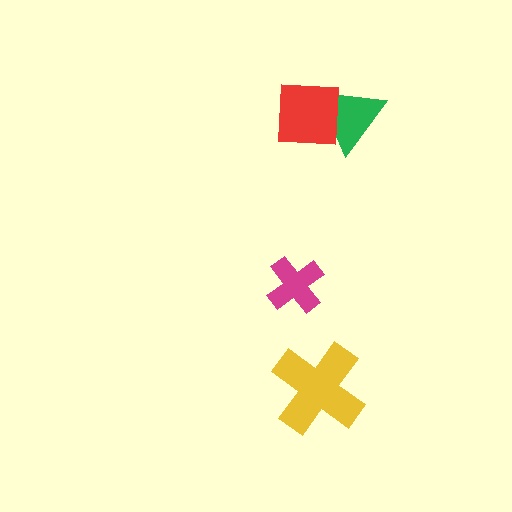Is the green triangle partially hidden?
Yes, it is partially covered by another shape.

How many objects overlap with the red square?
1 object overlaps with the red square.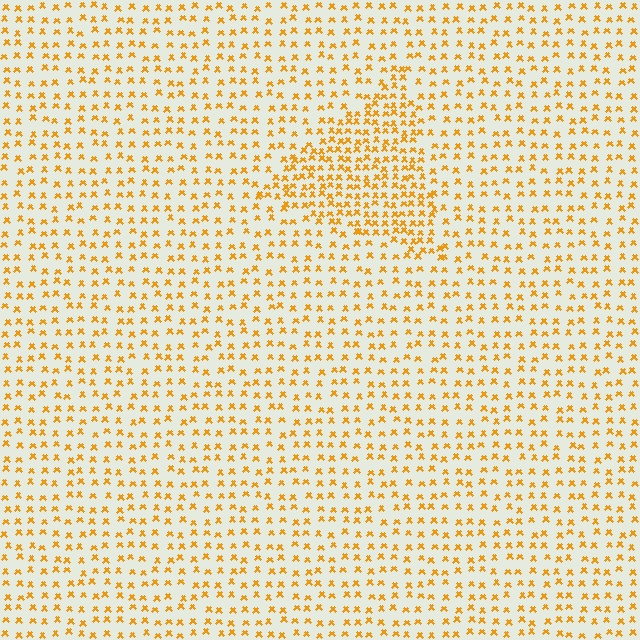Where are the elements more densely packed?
The elements are more densely packed inside the triangle boundary.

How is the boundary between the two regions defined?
The boundary is defined by a change in element density (approximately 1.9x ratio). All elements are the same color, size, and shape.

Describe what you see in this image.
The image contains small orange elements arranged at two different densities. A triangle-shaped region is visible where the elements are more densely packed than the surrounding area.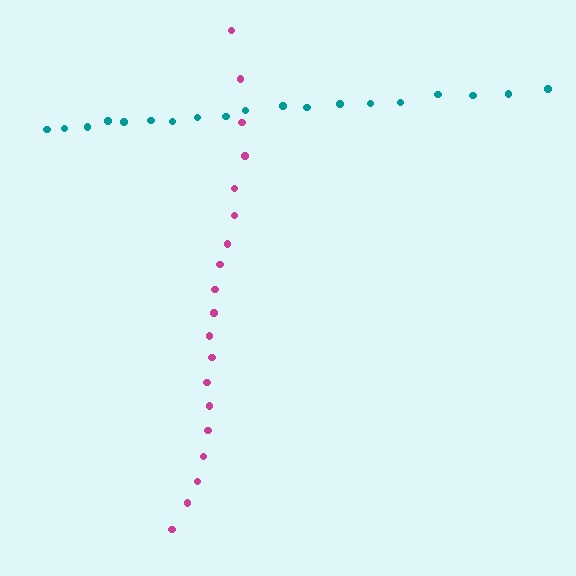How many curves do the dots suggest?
There are 2 distinct paths.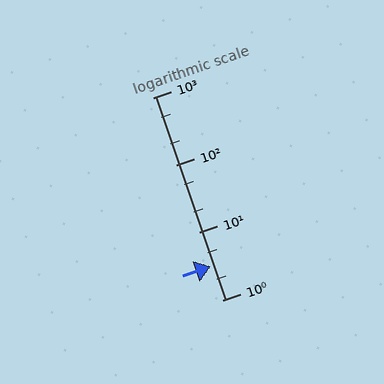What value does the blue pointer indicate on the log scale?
The pointer indicates approximately 3.1.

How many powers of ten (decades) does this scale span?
The scale spans 3 decades, from 1 to 1000.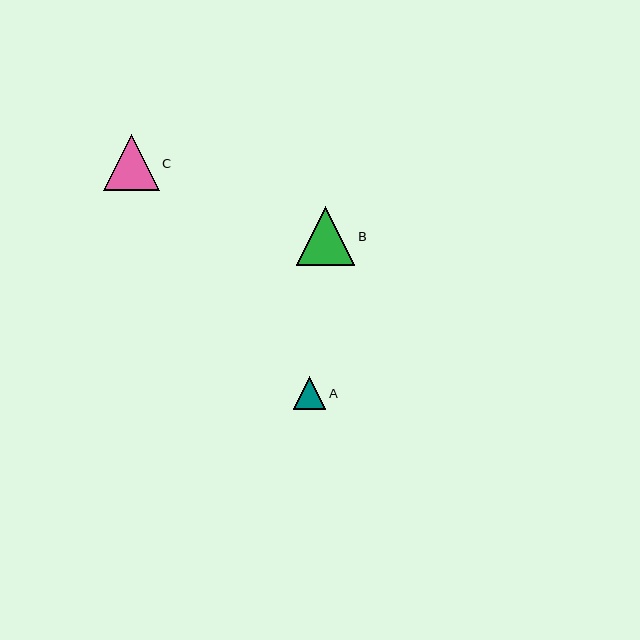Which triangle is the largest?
Triangle B is the largest with a size of approximately 58 pixels.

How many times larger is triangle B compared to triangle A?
Triangle B is approximately 1.8 times the size of triangle A.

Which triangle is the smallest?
Triangle A is the smallest with a size of approximately 32 pixels.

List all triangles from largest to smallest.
From largest to smallest: B, C, A.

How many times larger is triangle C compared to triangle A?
Triangle C is approximately 1.7 times the size of triangle A.